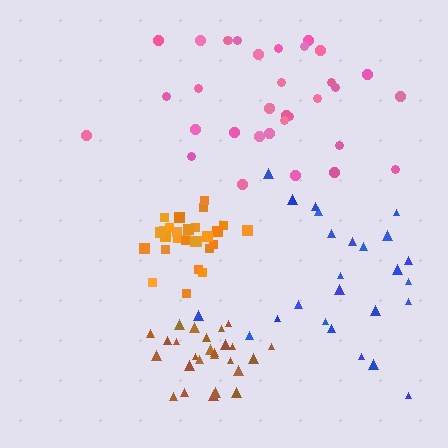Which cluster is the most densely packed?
Orange.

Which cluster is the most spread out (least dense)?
Blue.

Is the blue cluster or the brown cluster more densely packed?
Brown.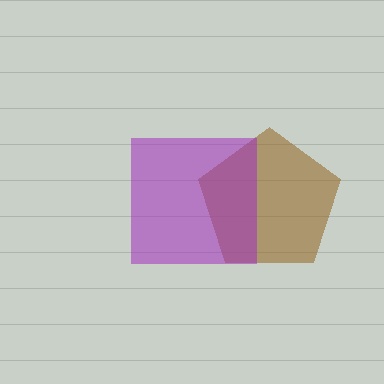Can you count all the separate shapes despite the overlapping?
Yes, there are 2 separate shapes.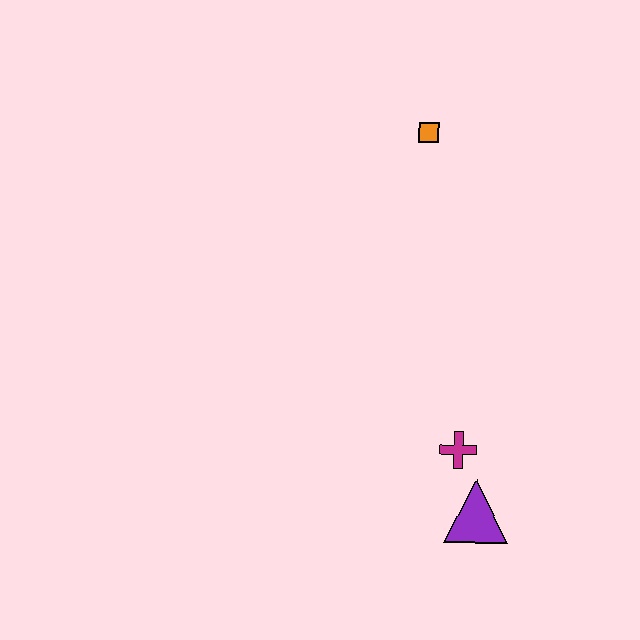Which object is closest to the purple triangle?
The magenta cross is closest to the purple triangle.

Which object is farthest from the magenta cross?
The orange square is farthest from the magenta cross.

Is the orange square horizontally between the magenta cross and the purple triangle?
No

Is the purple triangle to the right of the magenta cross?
Yes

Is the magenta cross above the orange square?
No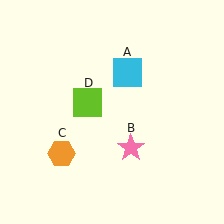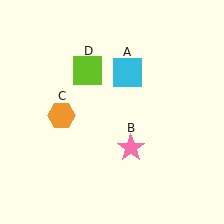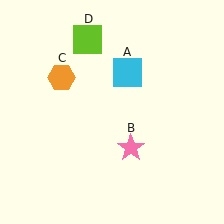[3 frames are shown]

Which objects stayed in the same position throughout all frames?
Cyan square (object A) and pink star (object B) remained stationary.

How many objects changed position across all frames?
2 objects changed position: orange hexagon (object C), lime square (object D).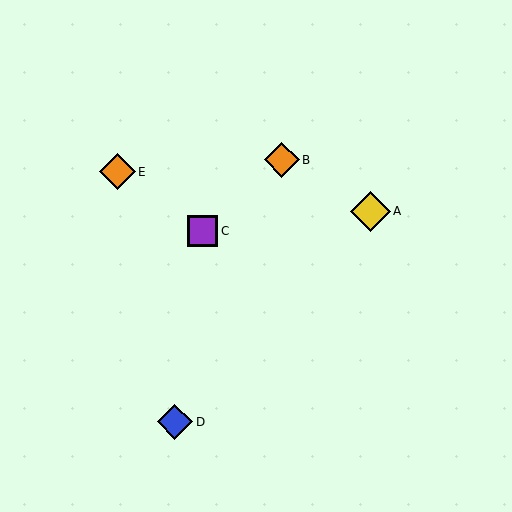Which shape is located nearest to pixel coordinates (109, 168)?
The orange diamond (labeled E) at (117, 172) is nearest to that location.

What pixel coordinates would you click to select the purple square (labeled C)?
Click at (202, 231) to select the purple square C.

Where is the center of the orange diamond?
The center of the orange diamond is at (117, 172).